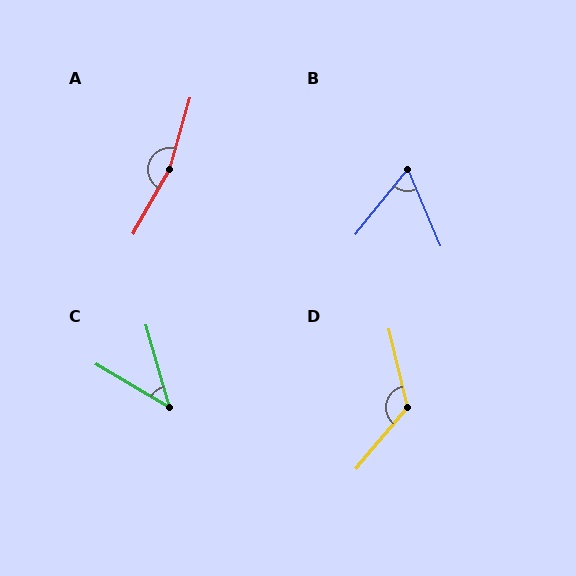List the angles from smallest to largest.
C (44°), B (62°), D (126°), A (167°).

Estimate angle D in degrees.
Approximately 126 degrees.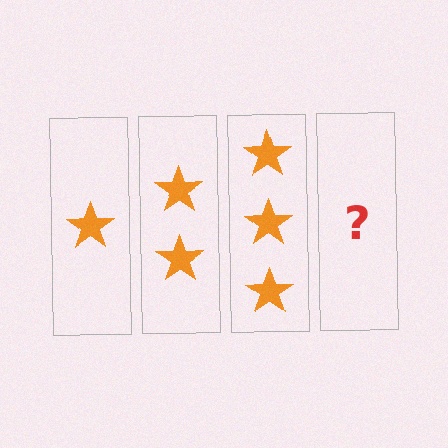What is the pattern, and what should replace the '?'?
The pattern is that each step adds one more star. The '?' should be 4 stars.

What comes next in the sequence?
The next element should be 4 stars.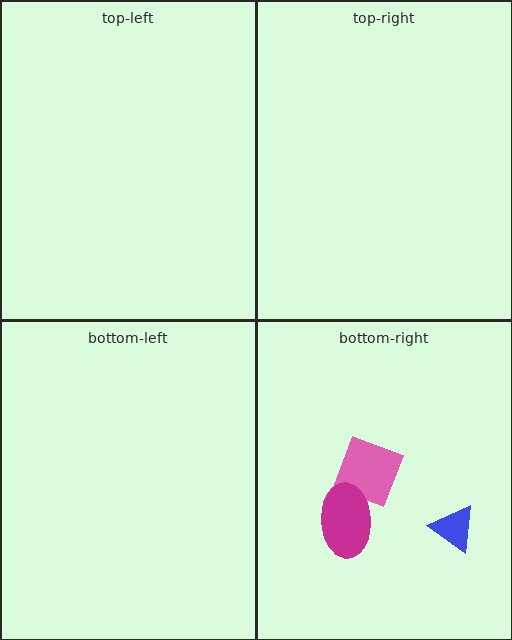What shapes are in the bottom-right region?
The pink square, the blue triangle, the magenta ellipse.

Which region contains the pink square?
The bottom-right region.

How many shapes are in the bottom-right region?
3.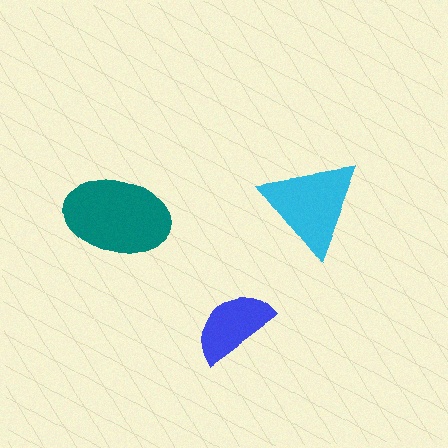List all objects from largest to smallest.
The teal ellipse, the cyan triangle, the blue semicircle.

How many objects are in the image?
There are 3 objects in the image.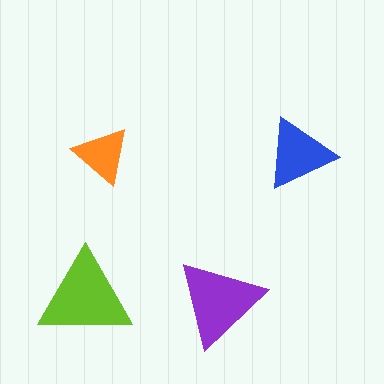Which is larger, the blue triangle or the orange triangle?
The blue one.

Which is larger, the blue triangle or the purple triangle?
The purple one.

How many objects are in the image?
There are 4 objects in the image.